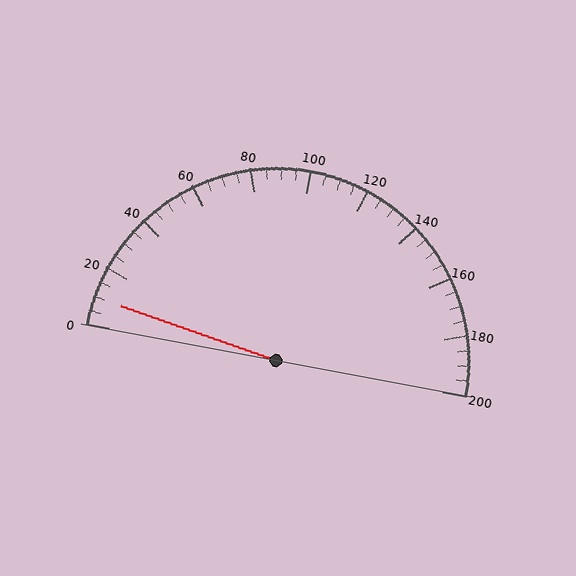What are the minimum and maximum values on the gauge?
The gauge ranges from 0 to 200.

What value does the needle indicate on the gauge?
The needle indicates approximately 10.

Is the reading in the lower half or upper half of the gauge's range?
The reading is in the lower half of the range (0 to 200).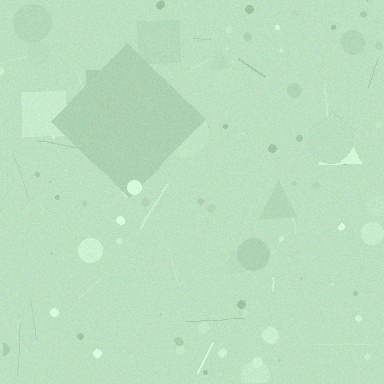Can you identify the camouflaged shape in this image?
The camouflaged shape is a diamond.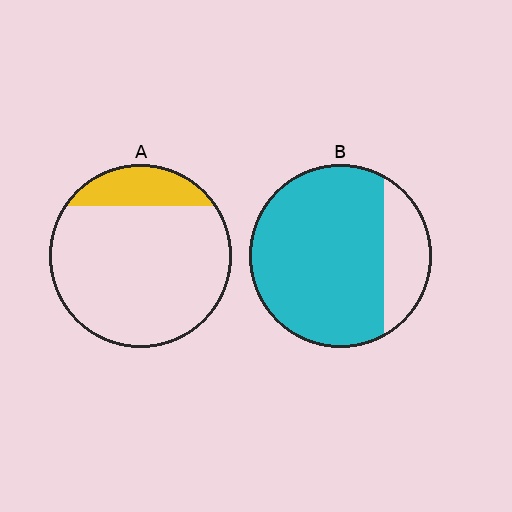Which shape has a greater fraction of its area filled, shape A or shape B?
Shape B.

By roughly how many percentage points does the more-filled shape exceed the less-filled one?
By roughly 60 percentage points (B over A).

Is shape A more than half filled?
No.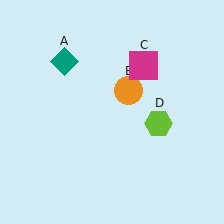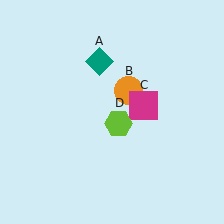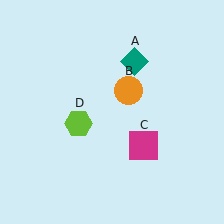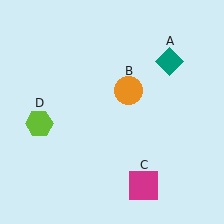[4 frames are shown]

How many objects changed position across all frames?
3 objects changed position: teal diamond (object A), magenta square (object C), lime hexagon (object D).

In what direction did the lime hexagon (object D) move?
The lime hexagon (object D) moved left.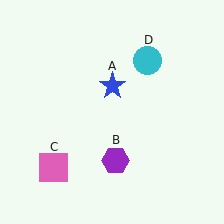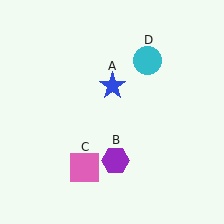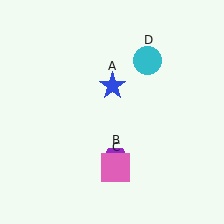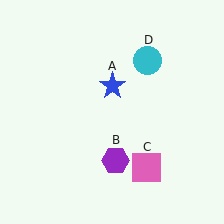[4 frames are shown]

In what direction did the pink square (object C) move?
The pink square (object C) moved right.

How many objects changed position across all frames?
1 object changed position: pink square (object C).